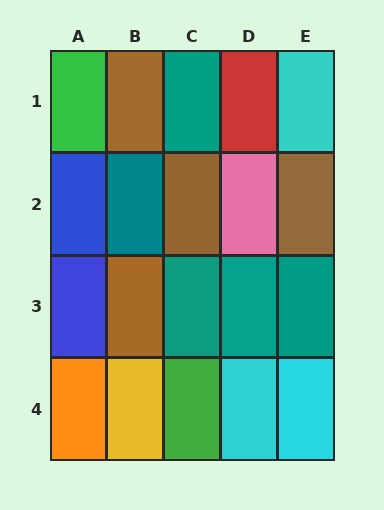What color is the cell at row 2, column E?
Brown.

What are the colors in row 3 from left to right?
Blue, brown, teal, teal, teal.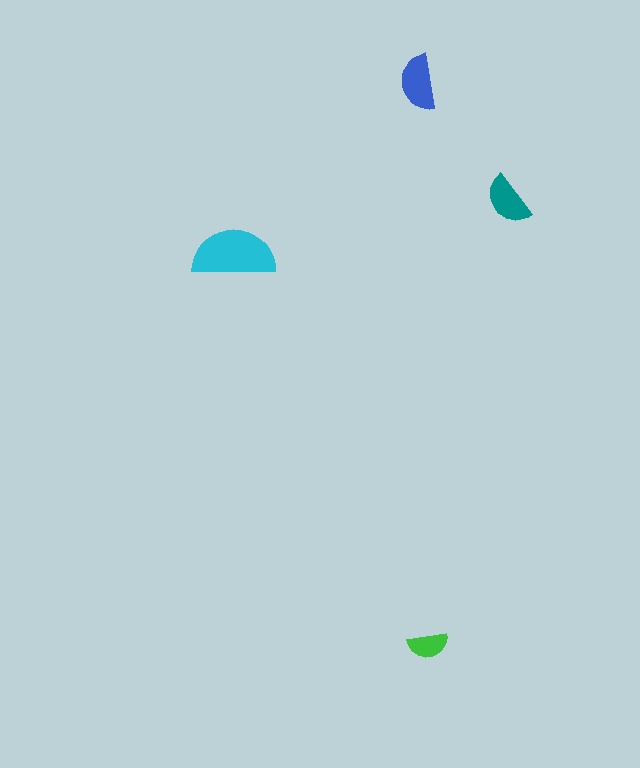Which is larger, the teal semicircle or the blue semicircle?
The blue one.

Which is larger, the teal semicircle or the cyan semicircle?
The cyan one.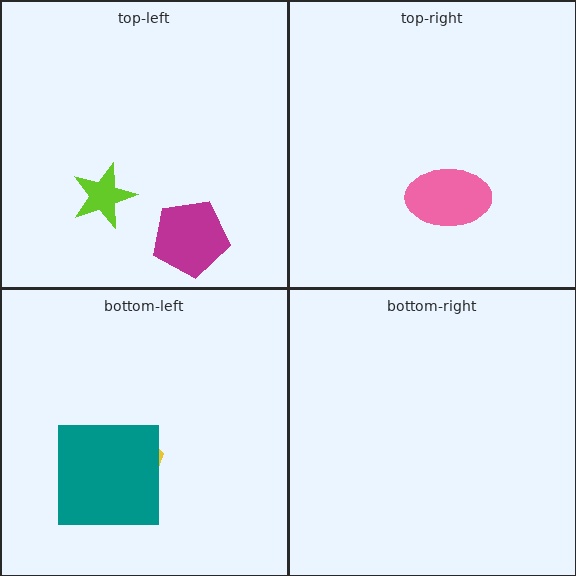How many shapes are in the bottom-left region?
2.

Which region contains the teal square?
The bottom-left region.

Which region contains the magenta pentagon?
The top-left region.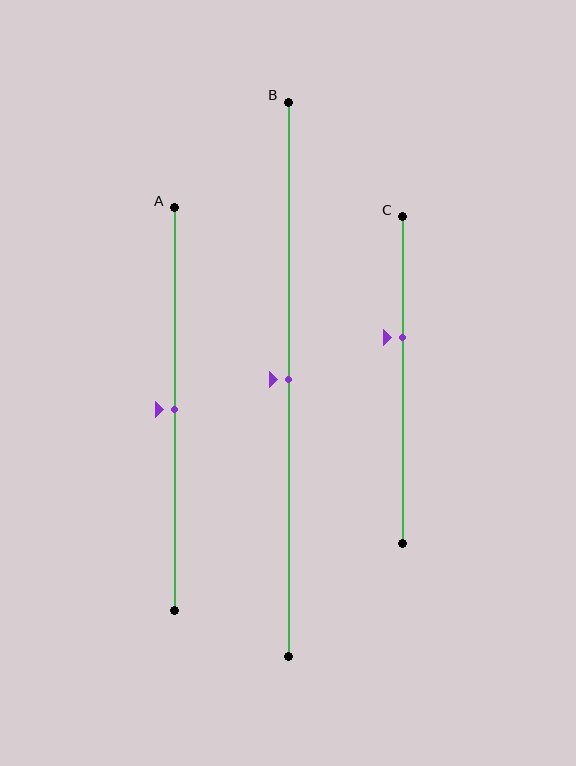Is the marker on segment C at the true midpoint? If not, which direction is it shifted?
No, the marker on segment C is shifted upward by about 13% of the segment length.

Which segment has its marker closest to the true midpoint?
Segment A has its marker closest to the true midpoint.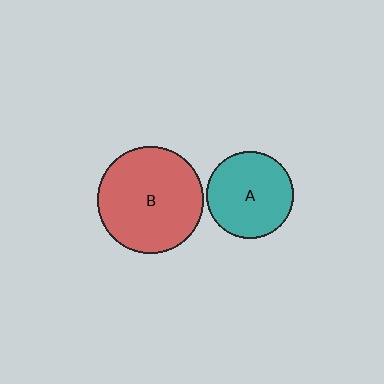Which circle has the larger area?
Circle B (red).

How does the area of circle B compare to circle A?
Approximately 1.5 times.